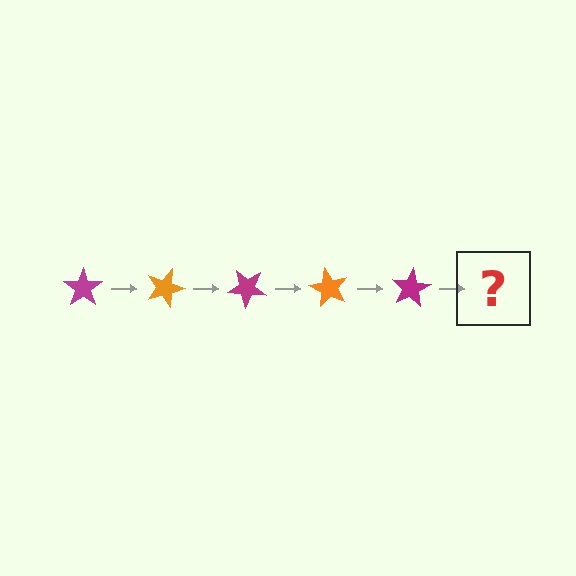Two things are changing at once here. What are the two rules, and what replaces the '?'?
The two rules are that it rotates 20 degrees each step and the color cycles through magenta and orange. The '?' should be an orange star, rotated 100 degrees from the start.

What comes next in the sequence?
The next element should be an orange star, rotated 100 degrees from the start.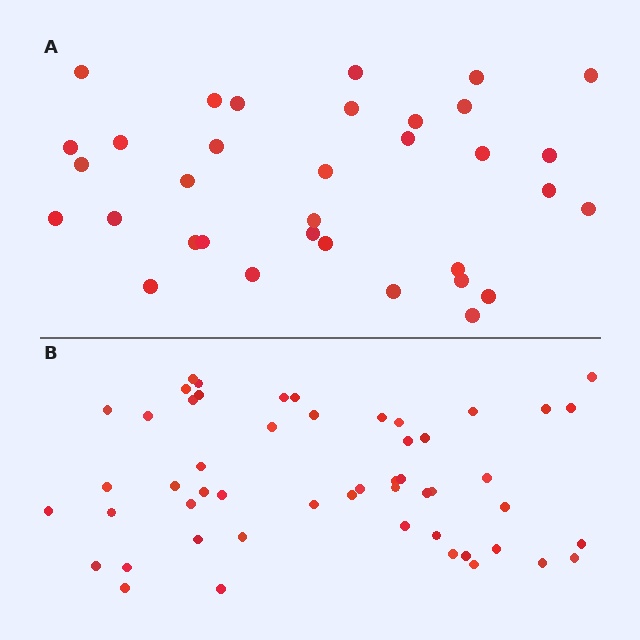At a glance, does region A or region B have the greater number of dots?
Region B (the bottom region) has more dots.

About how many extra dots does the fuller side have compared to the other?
Region B has approximately 20 more dots than region A.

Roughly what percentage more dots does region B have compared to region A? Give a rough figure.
About 55% more.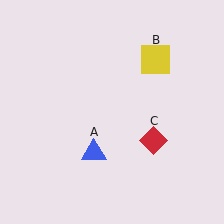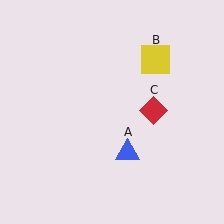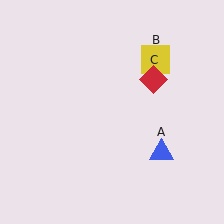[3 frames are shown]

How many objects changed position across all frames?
2 objects changed position: blue triangle (object A), red diamond (object C).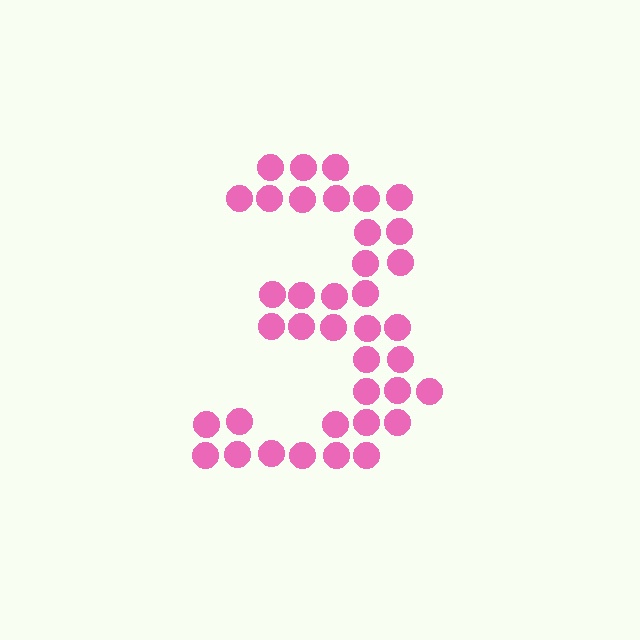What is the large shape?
The large shape is the digit 3.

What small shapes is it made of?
It is made of small circles.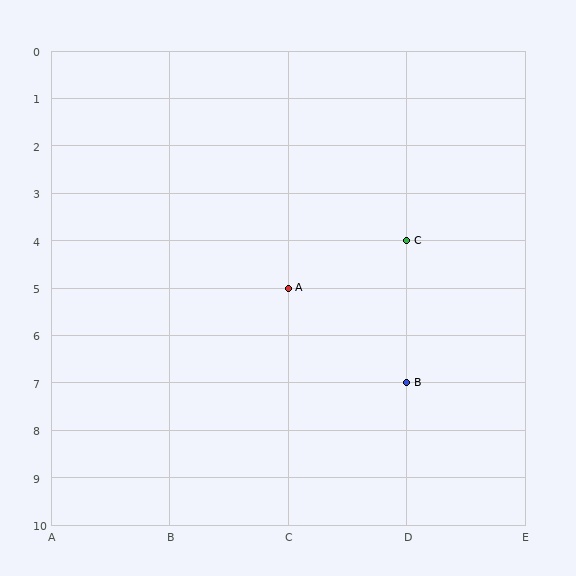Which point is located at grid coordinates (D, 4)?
Point C is at (D, 4).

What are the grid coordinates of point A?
Point A is at grid coordinates (C, 5).